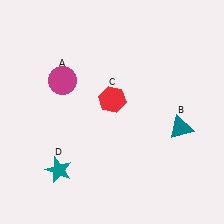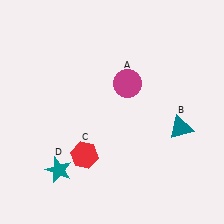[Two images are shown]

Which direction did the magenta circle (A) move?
The magenta circle (A) moved right.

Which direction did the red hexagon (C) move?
The red hexagon (C) moved down.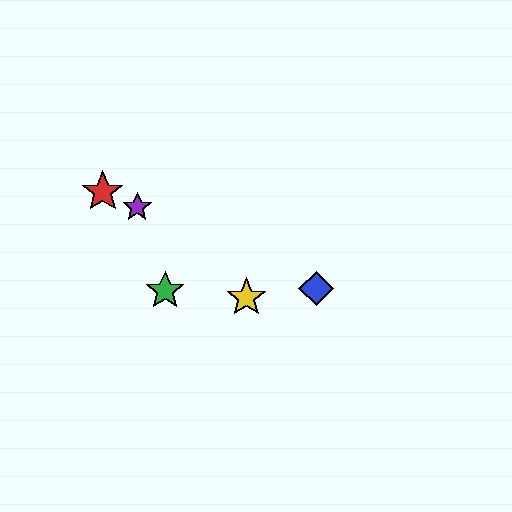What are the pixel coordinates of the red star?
The red star is at (103, 192).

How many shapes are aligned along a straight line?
3 shapes (the red star, the blue diamond, the purple star) are aligned along a straight line.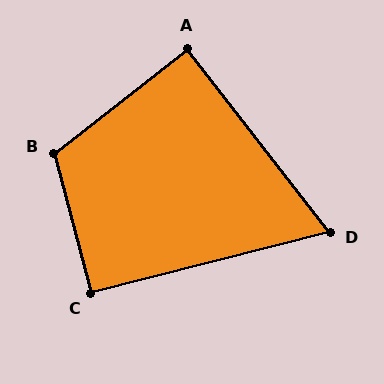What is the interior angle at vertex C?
Approximately 90 degrees (approximately right).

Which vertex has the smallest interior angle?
D, at approximately 67 degrees.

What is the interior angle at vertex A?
Approximately 90 degrees (approximately right).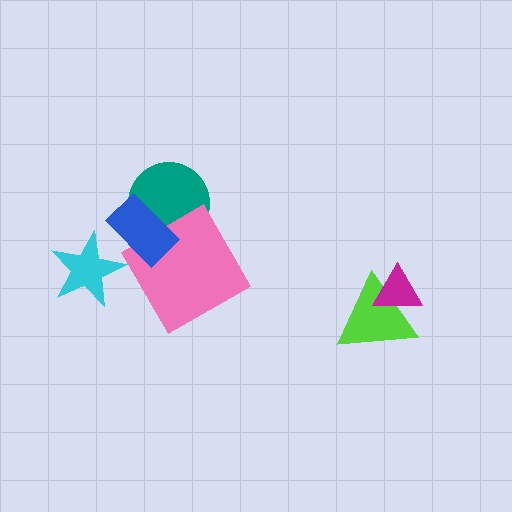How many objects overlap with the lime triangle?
1 object overlaps with the lime triangle.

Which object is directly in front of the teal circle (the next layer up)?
The pink diamond is directly in front of the teal circle.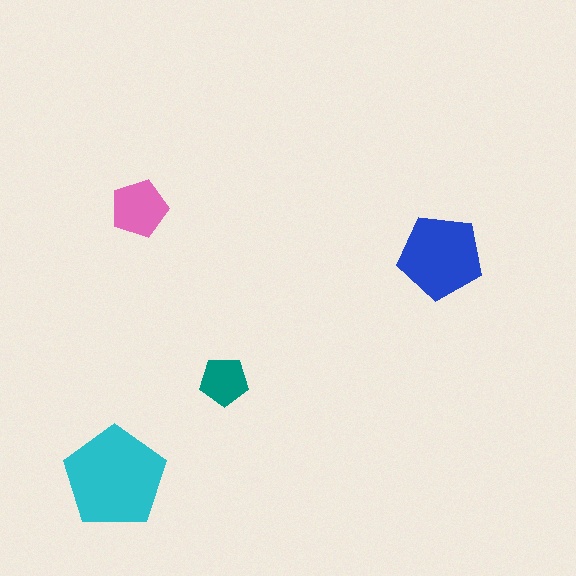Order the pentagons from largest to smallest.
the cyan one, the blue one, the pink one, the teal one.